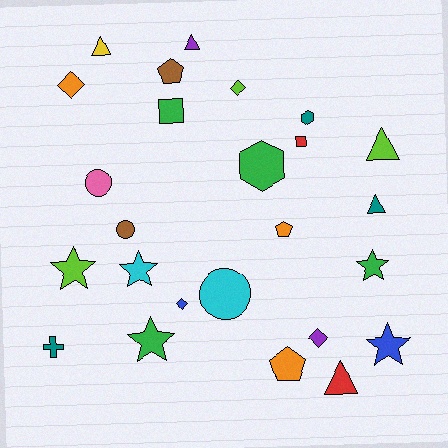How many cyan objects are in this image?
There are 2 cyan objects.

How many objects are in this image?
There are 25 objects.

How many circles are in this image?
There are 3 circles.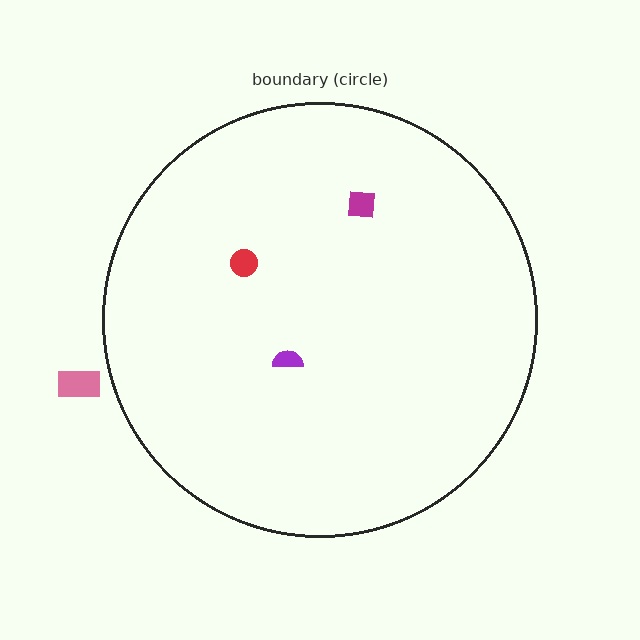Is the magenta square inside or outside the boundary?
Inside.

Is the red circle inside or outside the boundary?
Inside.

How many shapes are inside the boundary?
3 inside, 1 outside.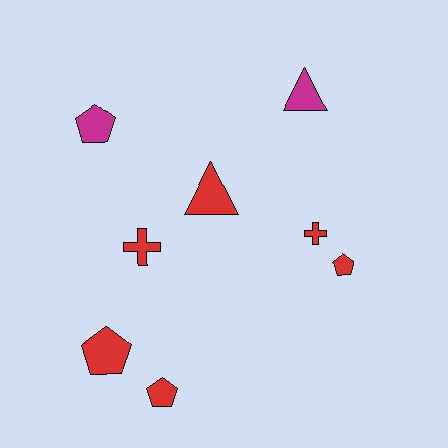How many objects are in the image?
There are 8 objects.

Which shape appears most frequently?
Pentagon, with 4 objects.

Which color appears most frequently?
Red, with 6 objects.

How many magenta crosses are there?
There are no magenta crosses.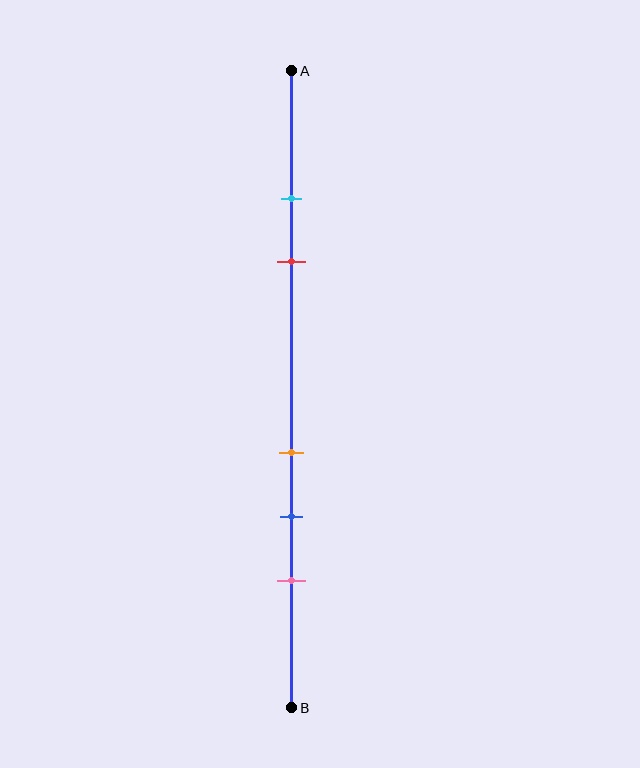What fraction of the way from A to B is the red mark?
The red mark is approximately 30% (0.3) of the way from A to B.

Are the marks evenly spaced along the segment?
No, the marks are not evenly spaced.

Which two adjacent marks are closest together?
The cyan and red marks are the closest adjacent pair.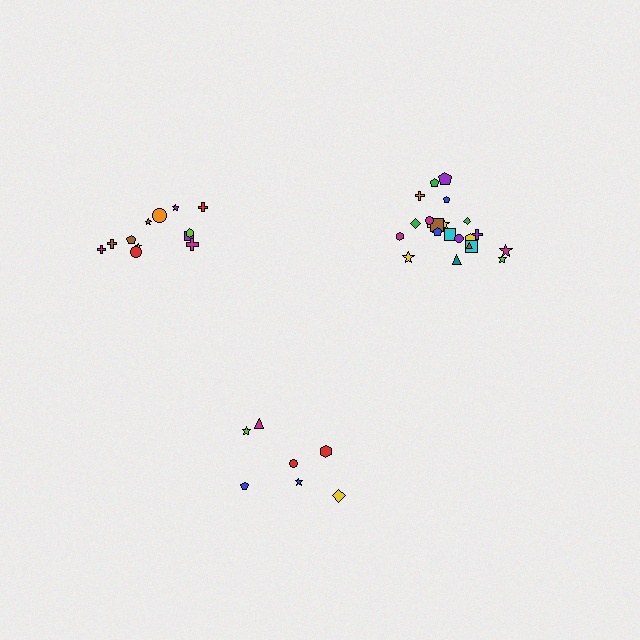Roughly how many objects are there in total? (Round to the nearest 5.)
Roughly 40 objects in total.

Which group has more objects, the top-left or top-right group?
The top-right group.